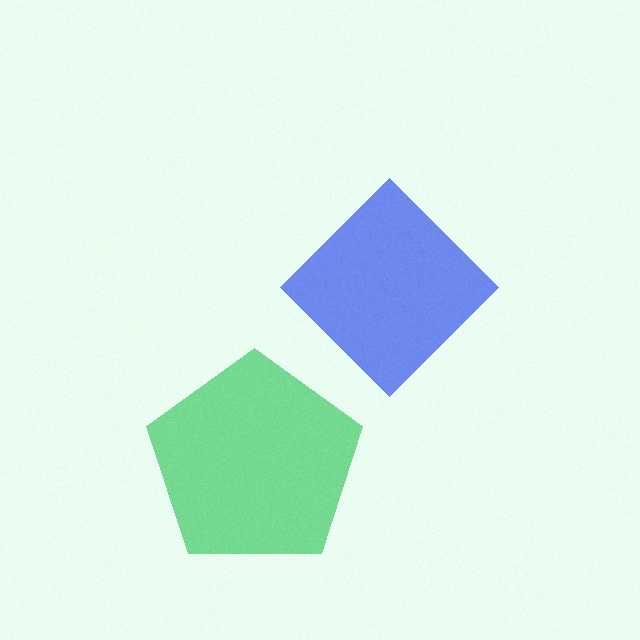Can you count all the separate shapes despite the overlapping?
Yes, there are 2 separate shapes.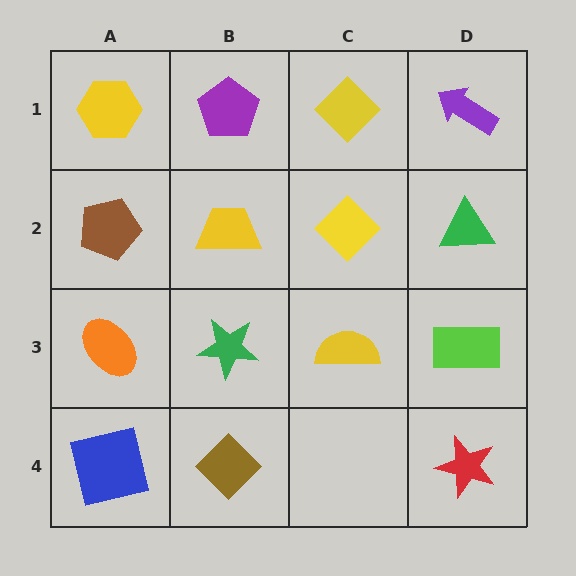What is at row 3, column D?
A lime rectangle.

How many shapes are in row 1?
4 shapes.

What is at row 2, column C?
A yellow diamond.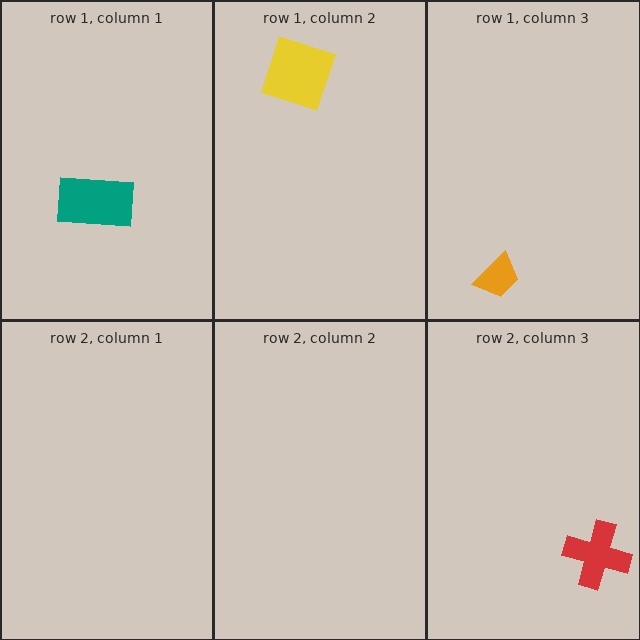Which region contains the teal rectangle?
The row 1, column 1 region.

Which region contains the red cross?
The row 2, column 3 region.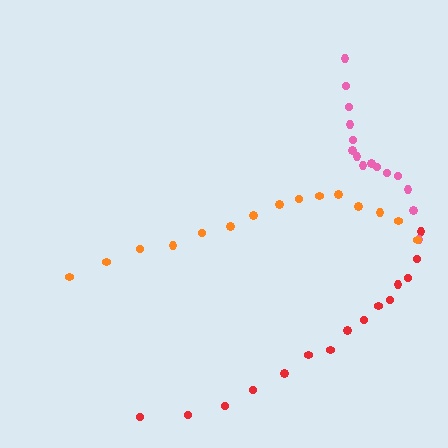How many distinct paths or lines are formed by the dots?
There are 3 distinct paths.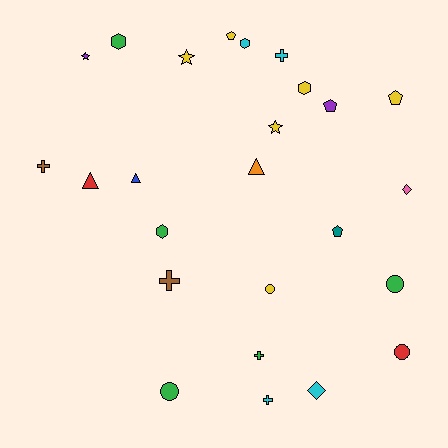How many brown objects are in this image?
There are 2 brown objects.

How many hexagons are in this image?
There are 4 hexagons.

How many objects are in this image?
There are 25 objects.